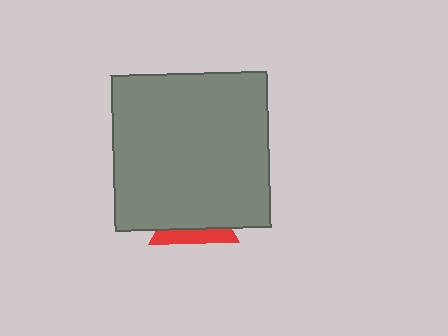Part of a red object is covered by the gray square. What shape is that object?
It is a triangle.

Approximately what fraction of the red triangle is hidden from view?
Roughly 68% of the red triangle is hidden behind the gray square.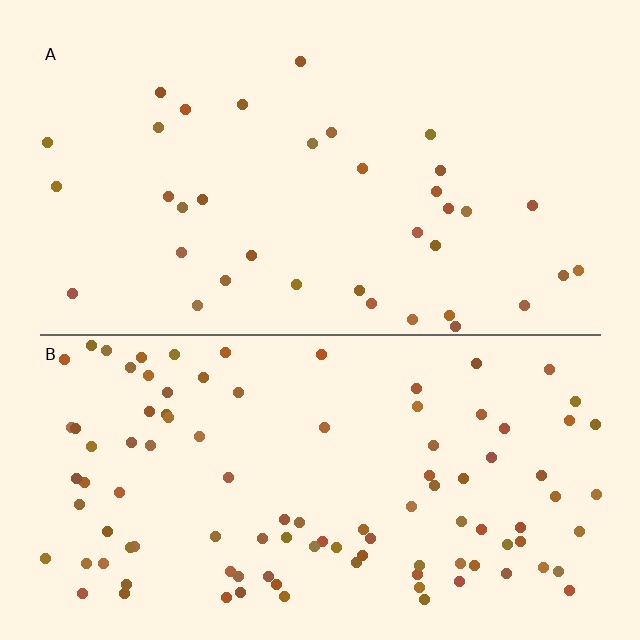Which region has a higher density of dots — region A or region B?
B (the bottom).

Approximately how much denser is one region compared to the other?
Approximately 2.9× — region B over region A.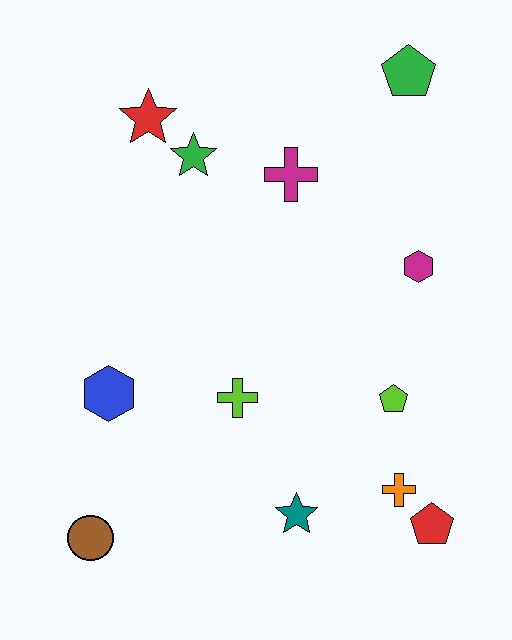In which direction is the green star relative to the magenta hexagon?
The green star is to the left of the magenta hexagon.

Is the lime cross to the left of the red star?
No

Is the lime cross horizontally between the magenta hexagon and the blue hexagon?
Yes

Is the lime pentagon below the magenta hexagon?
Yes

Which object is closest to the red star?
The green star is closest to the red star.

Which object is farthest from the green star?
The red pentagon is farthest from the green star.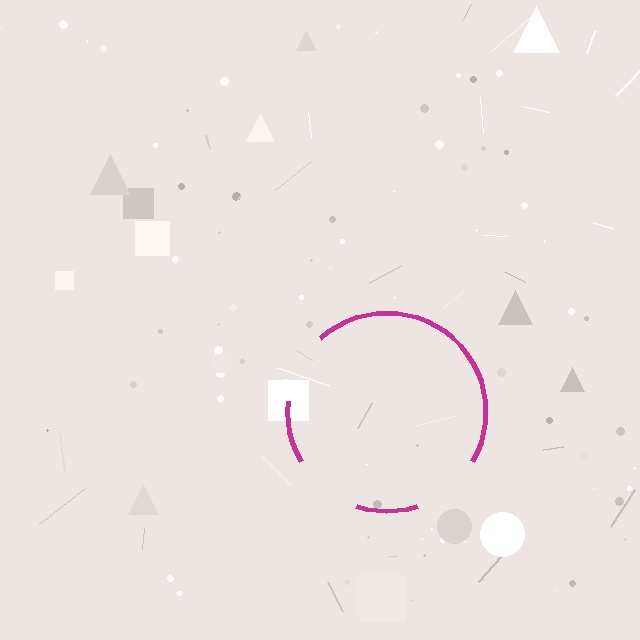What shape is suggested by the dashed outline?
The dashed outline suggests a circle.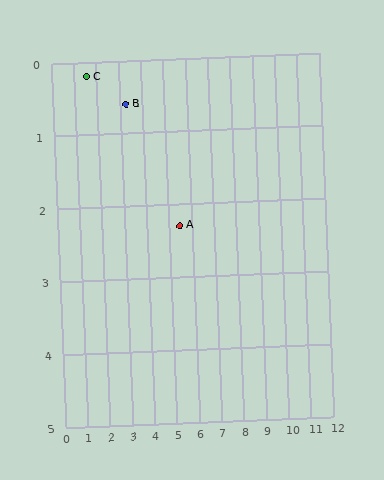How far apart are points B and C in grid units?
Points B and C are about 1.7 grid units apart.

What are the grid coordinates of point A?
Point A is at approximately (5.5, 2.3).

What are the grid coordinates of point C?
Point C is at approximately (1.6, 0.2).